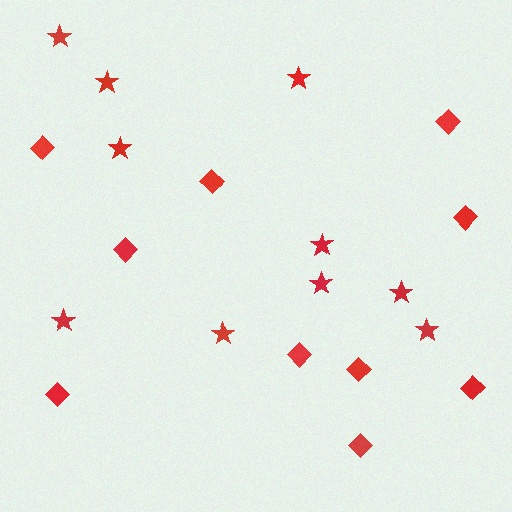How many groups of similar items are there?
There are 2 groups: one group of stars (10) and one group of diamonds (10).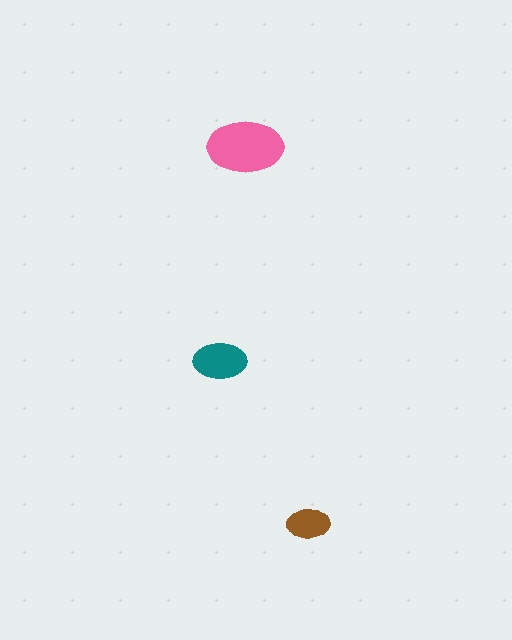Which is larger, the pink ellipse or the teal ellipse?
The pink one.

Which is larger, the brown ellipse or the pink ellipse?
The pink one.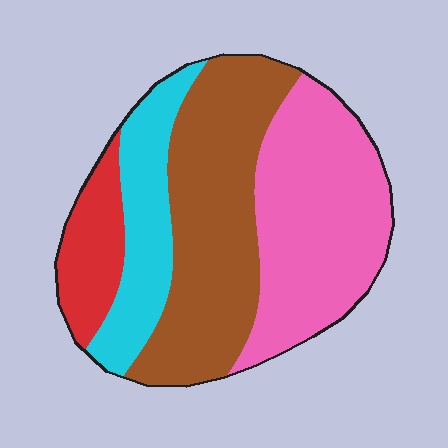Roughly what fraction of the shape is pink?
Pink takes up between a third and a half of the shape.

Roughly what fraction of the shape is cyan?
Cyan takes up about one sixth (1/6) of the shape.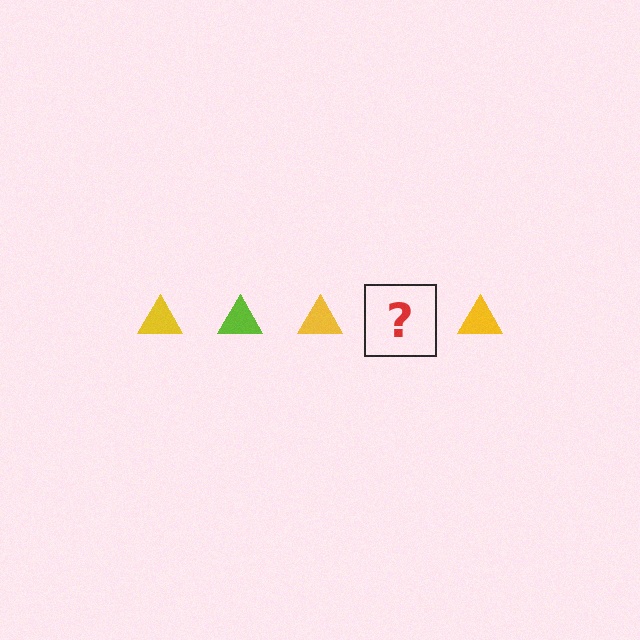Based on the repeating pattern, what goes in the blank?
The blank should be a lime triangle.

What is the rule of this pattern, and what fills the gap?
The rule is that the pattern cycles through yellow, lime triangles. The gap should be filled with a lime triangle.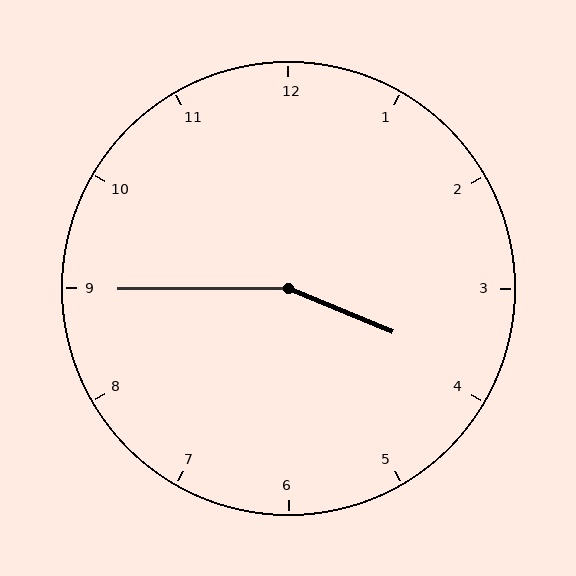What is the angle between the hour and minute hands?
Approximately 158 degrees.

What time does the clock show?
3:45.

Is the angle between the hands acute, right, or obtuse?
It is obtuse.